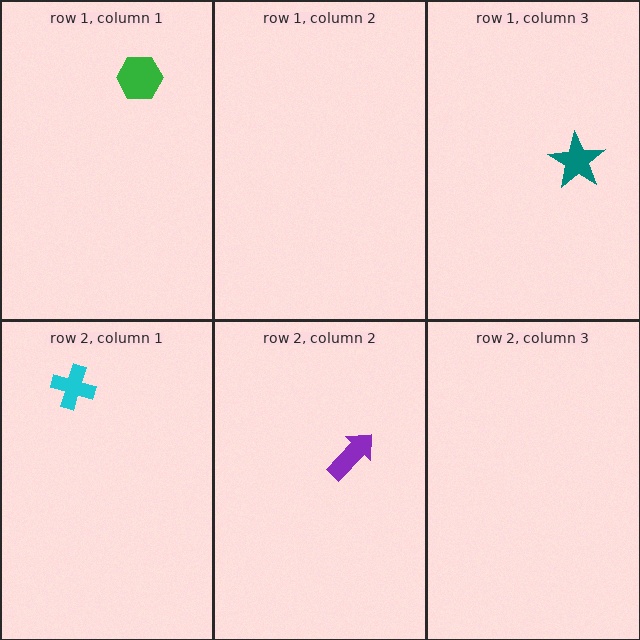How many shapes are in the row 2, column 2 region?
1.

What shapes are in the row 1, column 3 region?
The teal star.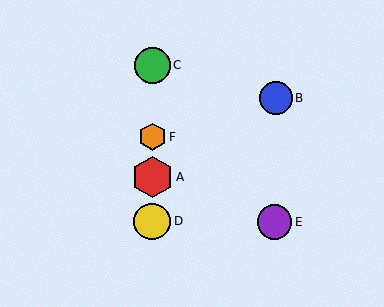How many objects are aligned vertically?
4 objects (A, C, D, F) are aligned vertically.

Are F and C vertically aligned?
Yes, both are at x≈152.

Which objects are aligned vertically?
Objects A, C, D, F are aligned vertically.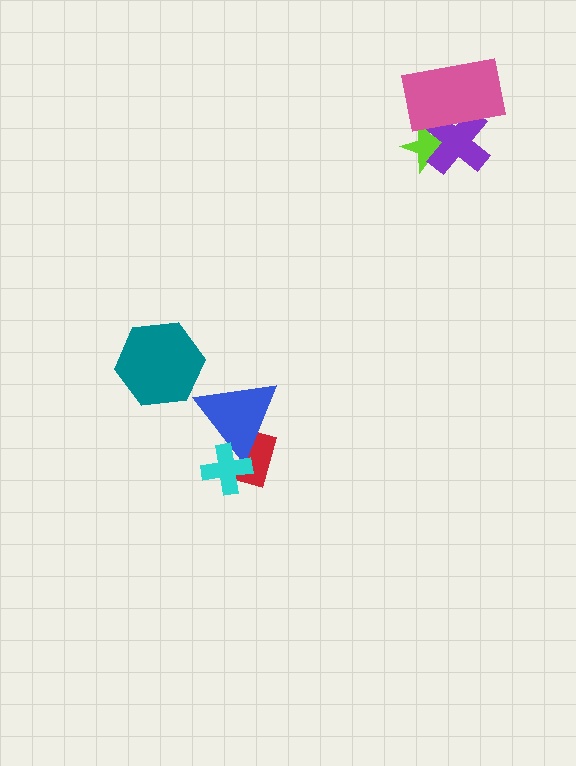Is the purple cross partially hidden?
Yes, it is partially covered by another shape.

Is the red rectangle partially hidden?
Yes, it is partially covered by another shape.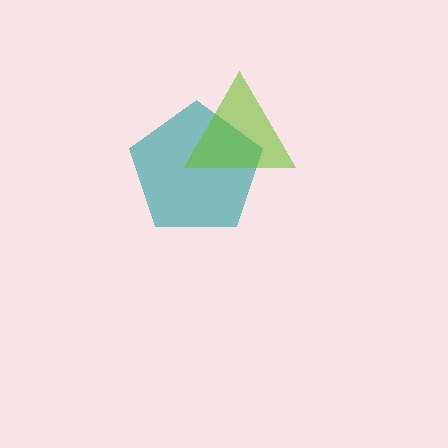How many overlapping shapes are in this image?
There are 2 overlapping shapes in the image.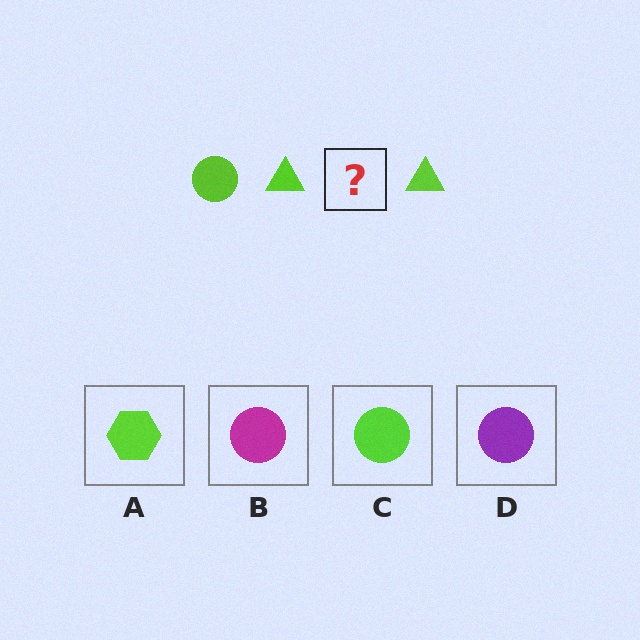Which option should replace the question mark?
Option C.